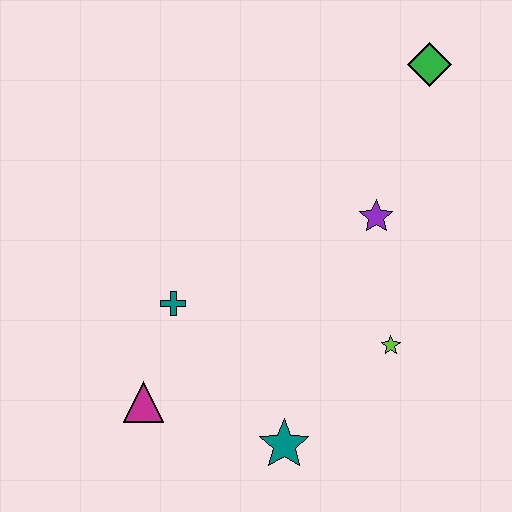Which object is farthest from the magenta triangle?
The green diamond is farthest from the magenta triangle.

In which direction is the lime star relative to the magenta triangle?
The lime star is to the right of the magenta triangle.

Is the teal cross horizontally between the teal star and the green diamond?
No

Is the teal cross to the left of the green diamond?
Yes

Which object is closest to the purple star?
The lime star is closest to the purple star.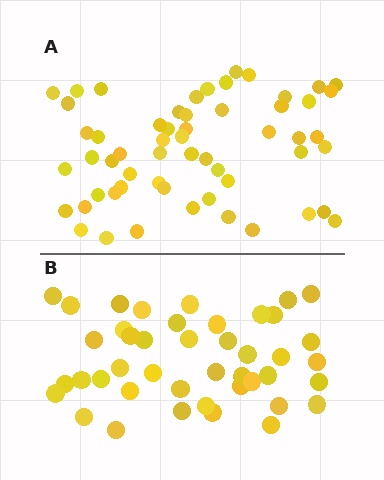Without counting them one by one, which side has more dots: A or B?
Region A (the top region) has more dots.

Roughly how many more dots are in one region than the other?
Region A has approximately 15 more dots than region B.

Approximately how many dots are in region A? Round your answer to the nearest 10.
About 60 dots. (The exact count is 57, which rounds to 60.)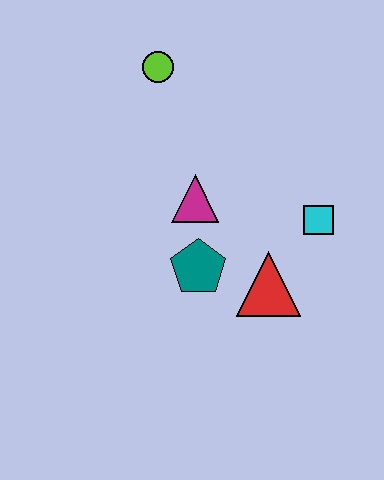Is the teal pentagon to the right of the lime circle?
Yes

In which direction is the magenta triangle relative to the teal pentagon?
The magenta triangle is above the teal pentagon.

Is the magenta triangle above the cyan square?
Yes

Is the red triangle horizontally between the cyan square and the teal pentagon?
Yes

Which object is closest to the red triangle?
The teal pentagon is closest to the red triangle.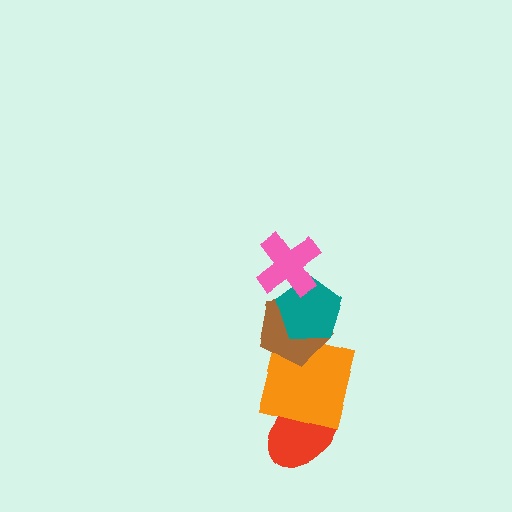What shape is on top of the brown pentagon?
The teal pentagon is on top of the brown pentagon.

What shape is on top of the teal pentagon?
The pink cross is on top of the teal pentagon.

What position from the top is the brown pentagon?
The brown pentagon is 3rd from the top.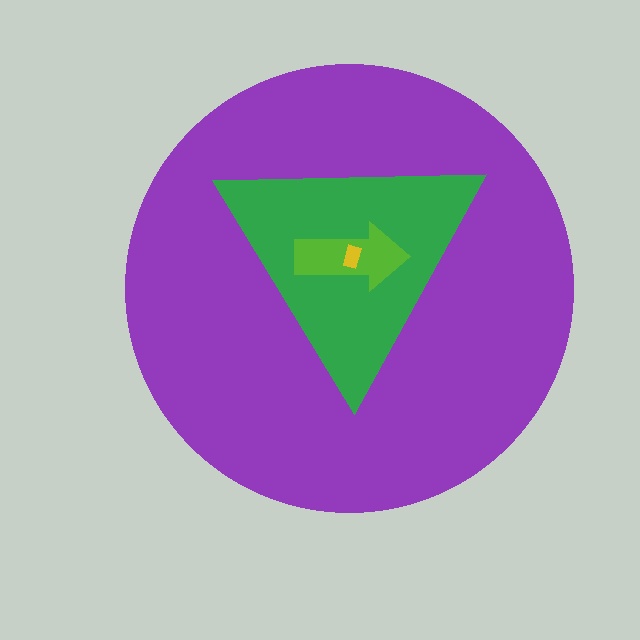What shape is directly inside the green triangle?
The lime arrow.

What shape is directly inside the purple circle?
The green triangle.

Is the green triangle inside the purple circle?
Yes.